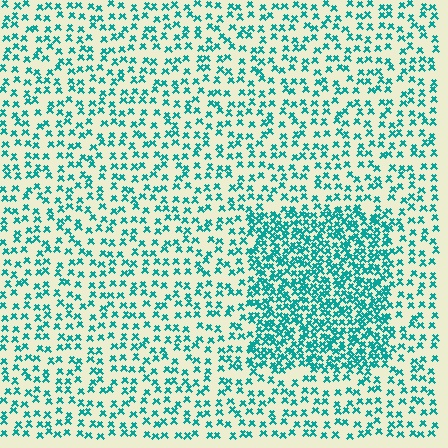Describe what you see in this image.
The image contains small teal elements arranged at two different densities. A rectangle-shaped region is visible where the elements are more densely packed than the surrounding area.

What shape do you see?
I see a rectangle.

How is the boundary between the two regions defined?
The boundary is defined by a change in element density (approximately 2.3x ratio). All elements are the same color, size, and shape.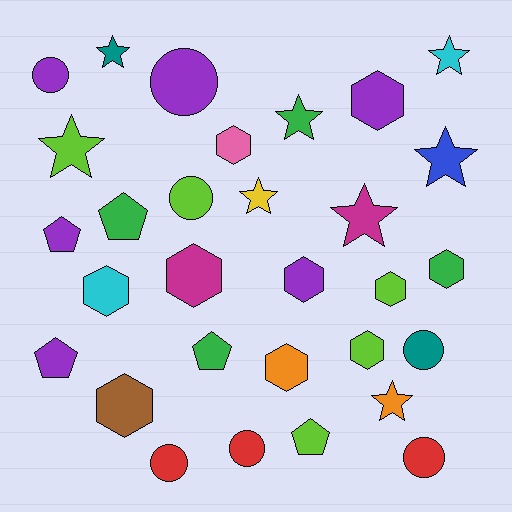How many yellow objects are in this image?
There is 1 yellow object.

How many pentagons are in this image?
There are 5 pentagons.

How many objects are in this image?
There are 30 objects.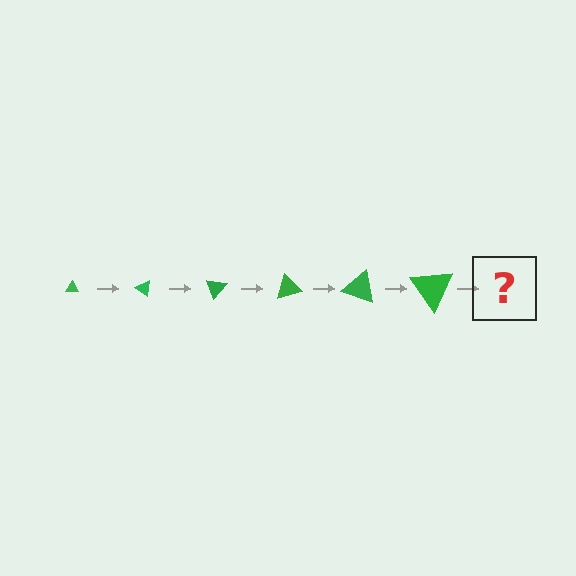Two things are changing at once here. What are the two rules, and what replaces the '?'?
The two rules are that the triangle grows larger each step and it rotates 35 degrees each step. The '?' should be a triangle, larger than the previous one and rotated 210 degrees from the start.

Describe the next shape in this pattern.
It should be a triangle, larger than the previous one and rotated 210 degrees from the start.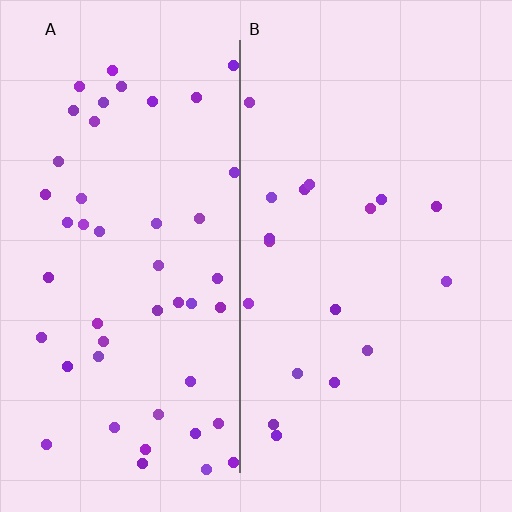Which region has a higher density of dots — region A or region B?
A (the left).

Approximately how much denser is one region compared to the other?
Approximately 2.8× — region A over region B.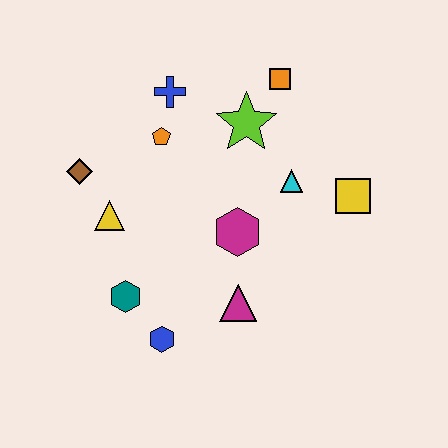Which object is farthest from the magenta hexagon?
The brown diamond is farthest from the magenta hexagon.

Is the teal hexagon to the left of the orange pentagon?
Yes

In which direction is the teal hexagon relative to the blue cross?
The teal hexagon is below the blue cross.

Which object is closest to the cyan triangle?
The yellow square is closest to the cyan triangle.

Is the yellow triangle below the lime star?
Yes